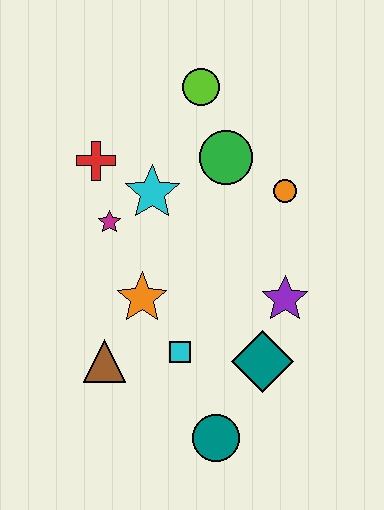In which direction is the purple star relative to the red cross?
The purple star is to the right of the red cross.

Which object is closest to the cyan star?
The magenta star is closest to the cyan star.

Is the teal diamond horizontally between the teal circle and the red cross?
No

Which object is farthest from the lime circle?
The teal circle is farthest from the lime circle.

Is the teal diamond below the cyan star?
Yes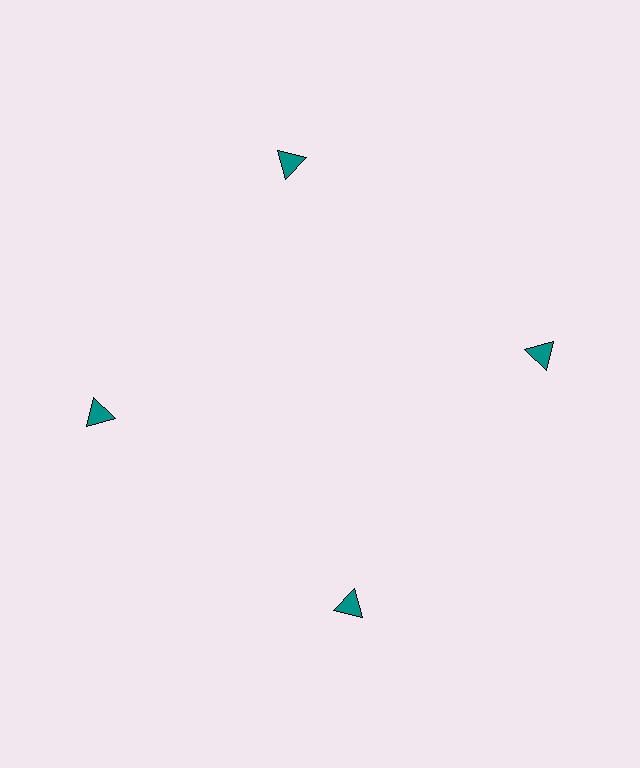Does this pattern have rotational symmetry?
Yes, this pattern has 4-fold rotational symmetry. It looks the same after rotating 90 degrees around the center.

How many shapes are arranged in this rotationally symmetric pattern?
There are 4 shapes, arranged in 4 groups of 1.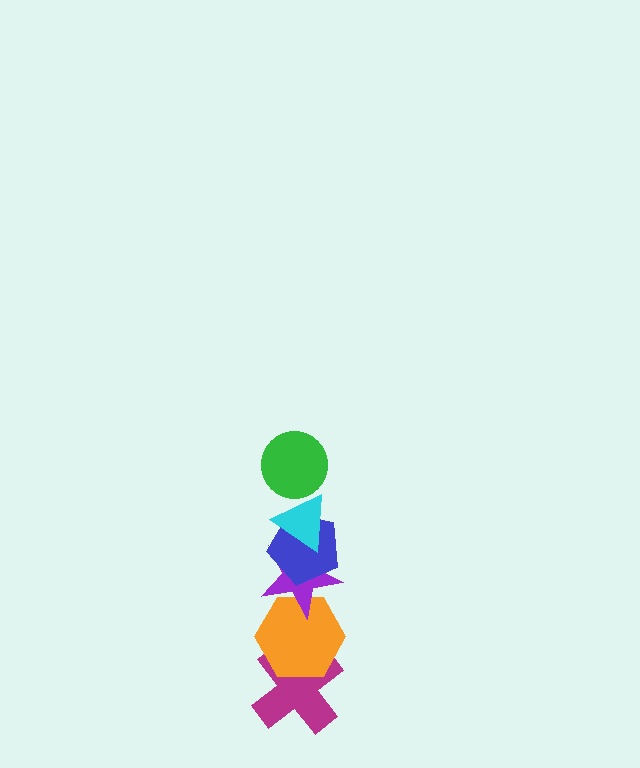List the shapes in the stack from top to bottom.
From top to bottom: the green circle, the cyan triangle, the blue pentagon, the purple star, the orange hexagon, the magenta cross.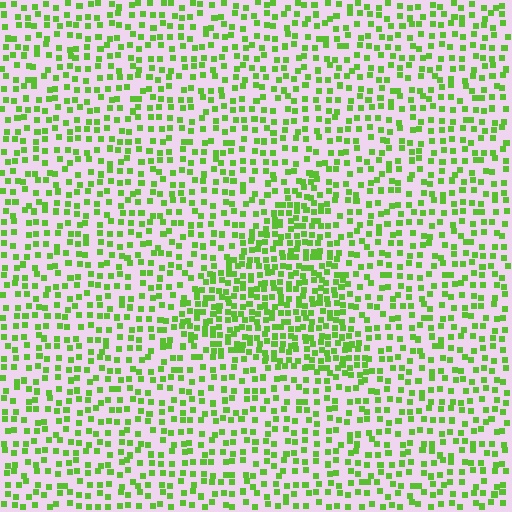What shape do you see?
I see a triangle.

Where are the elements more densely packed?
The elements are more densely packed inside the triangle boundary.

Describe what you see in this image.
The image contains small lime elements arranged at two different densities. A triangle-shaped region is visible where the elements are more densely packed than the surrounding area.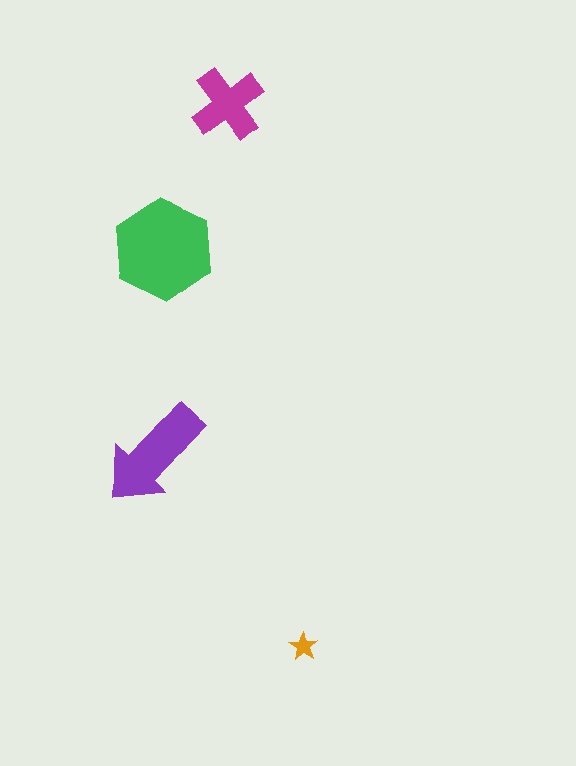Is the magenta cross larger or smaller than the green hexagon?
Smaller.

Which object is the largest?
The green hexagon.